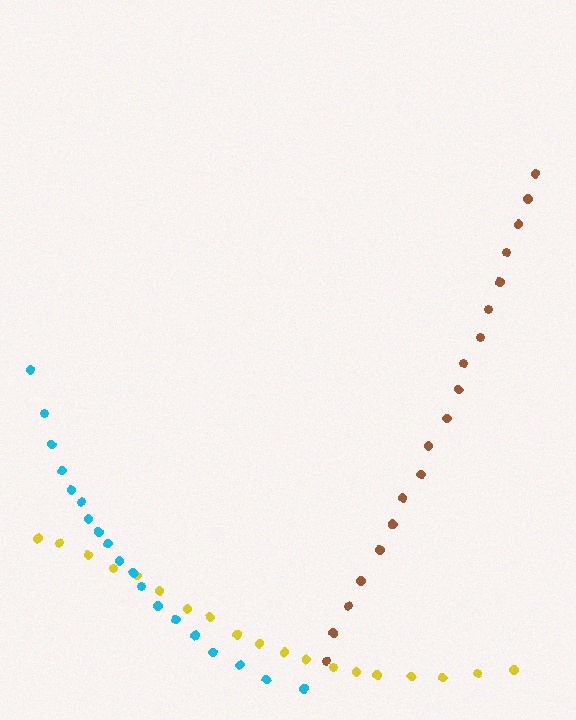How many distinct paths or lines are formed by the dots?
There are 3 distinct paths.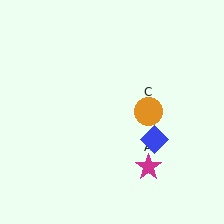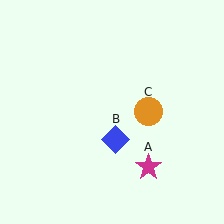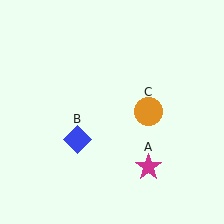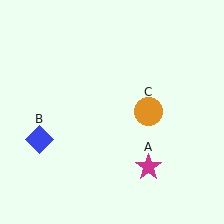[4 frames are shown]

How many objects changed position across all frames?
1 object changed position: blue diamond (object B).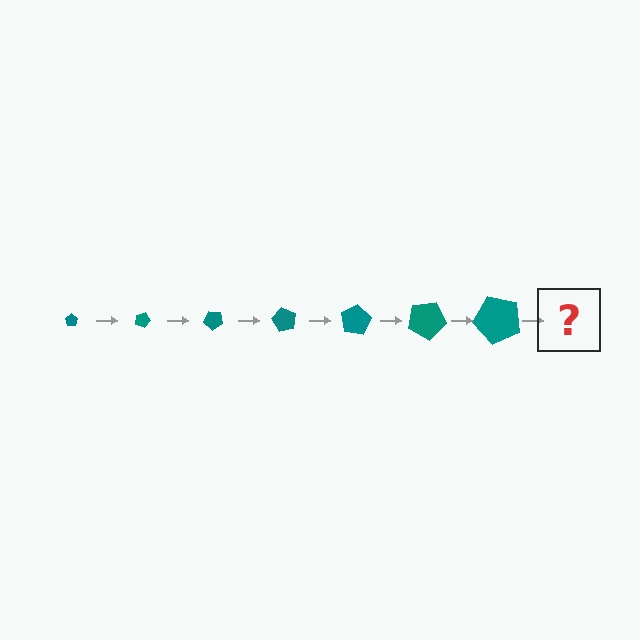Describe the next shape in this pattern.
It should be a pentagon, larger than the previous one and rotated 140 degrees from the start.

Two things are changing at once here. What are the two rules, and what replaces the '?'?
The two rules are that the pentagon grows larger each step and it rotates 20 degrees each step. The '?' should be a pentagon, larger than the previous one and rotated 140 degrees from the start.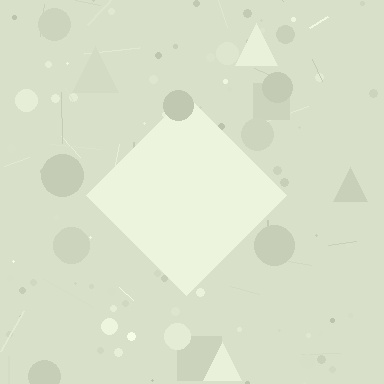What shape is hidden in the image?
A diamond is hidden in the image.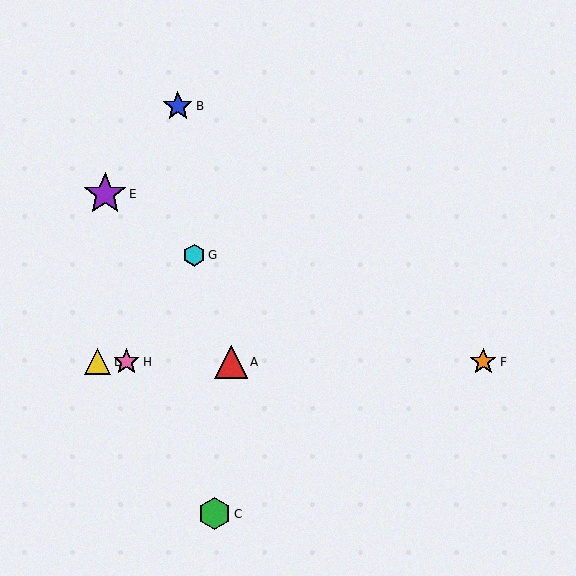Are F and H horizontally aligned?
Yes, both are at y≈362.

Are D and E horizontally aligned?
No, D is at y≈362 and E is at y≈194.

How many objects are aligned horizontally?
4 objects (A, D, F, H) are aligned horizontally.